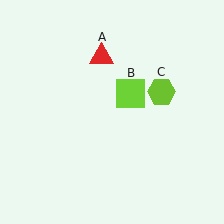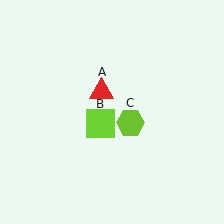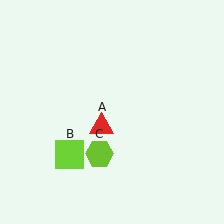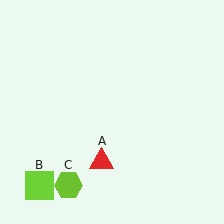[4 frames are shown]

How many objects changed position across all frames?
3 objects changed position: red triangle (object A), lime square (object B), lime hexagon (object C).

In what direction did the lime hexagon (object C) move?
The lime hexagon (object C) moved down and to the left.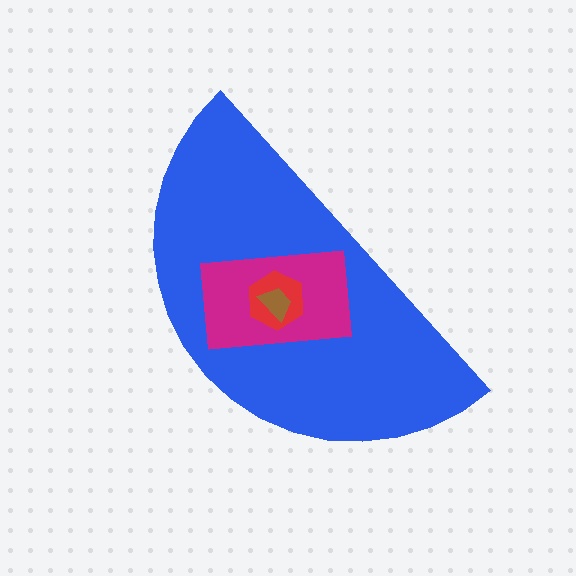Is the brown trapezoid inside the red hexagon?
Yes.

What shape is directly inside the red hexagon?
The brown trapezoid.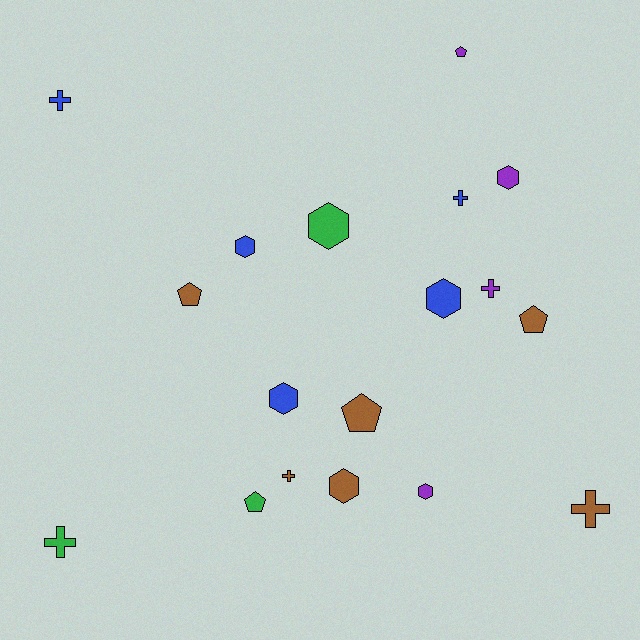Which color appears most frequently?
Brown, with 6 objects.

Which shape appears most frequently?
Hexagon, with 7 objects.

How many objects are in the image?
There are 18 objects.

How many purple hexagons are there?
There are 2 purple hexagons.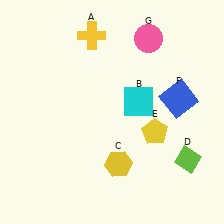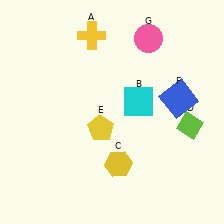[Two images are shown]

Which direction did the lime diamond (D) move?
The lime diamond (D) moved up.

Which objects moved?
The objects that moved are: the lime diamond (D), the yellow pentagon (E).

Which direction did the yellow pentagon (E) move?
The yellow pentagon (E) moved left.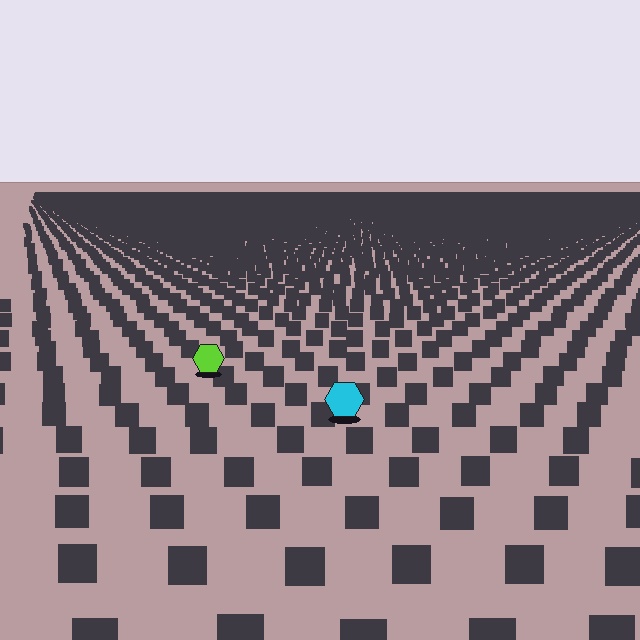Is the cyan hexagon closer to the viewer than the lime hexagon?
Yes. The cyan hexagon is closer — you can tell from the texture gradient: the ground texture is coarser near it.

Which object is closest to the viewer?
The cyan hexagon is closest. The texture marks near it are larger and more spread out.